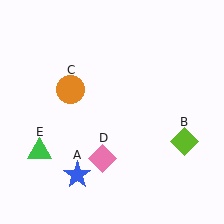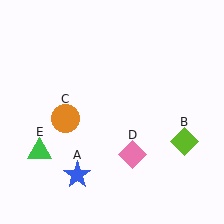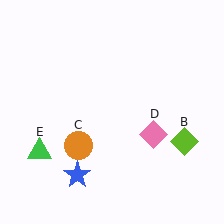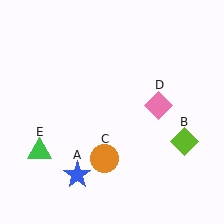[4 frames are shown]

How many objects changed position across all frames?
2 objects changed position: orange circle (object C), pink diamond (object D).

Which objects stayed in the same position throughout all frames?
Blue star (object A) and lime diamond (object B) and green triangle (object E) remained stationary.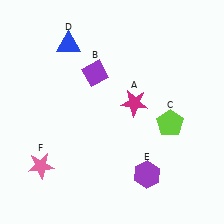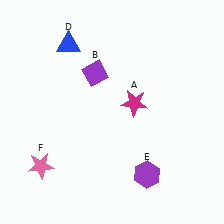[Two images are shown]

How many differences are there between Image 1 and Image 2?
There is 1 difference between the two images.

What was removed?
The lime pentagon (C) was removed in Image 2.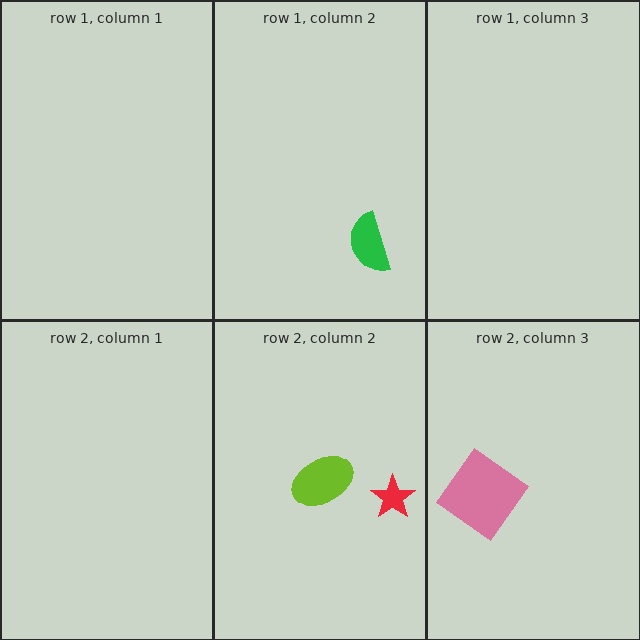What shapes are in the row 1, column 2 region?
The green semicircle.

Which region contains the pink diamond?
The row 2, column 3 region.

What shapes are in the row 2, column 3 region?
The pink diamond.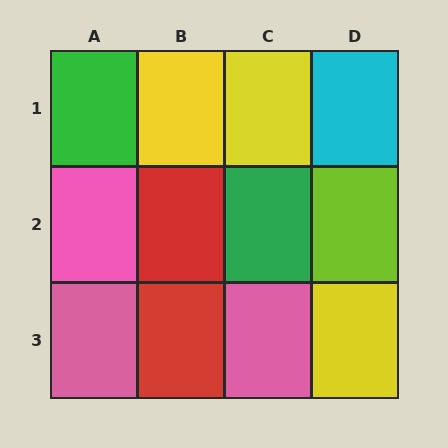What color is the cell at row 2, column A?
Pink.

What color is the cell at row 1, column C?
Yellow.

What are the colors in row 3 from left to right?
Pink, red, pink, yellow.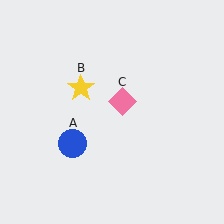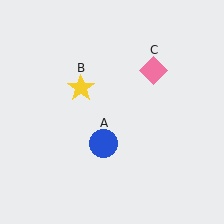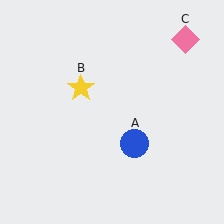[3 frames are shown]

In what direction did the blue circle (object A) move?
The blue circle (object A) moved right.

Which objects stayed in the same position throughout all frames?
Yellow star (object B) remained stationary.